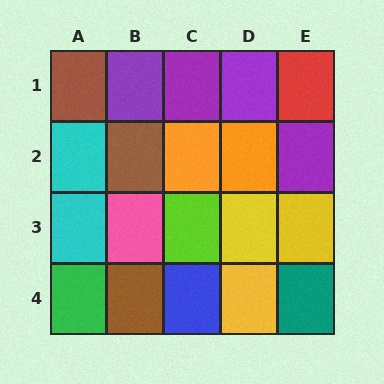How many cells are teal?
1 cell is teal.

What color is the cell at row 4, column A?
Green.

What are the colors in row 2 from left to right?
Cyan, brown, orange, orange, purple.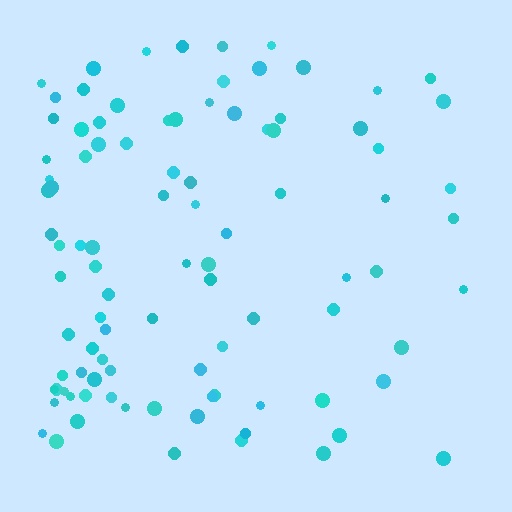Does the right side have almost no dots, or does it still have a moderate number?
Still a moderate number, just noticeably fewer than the left.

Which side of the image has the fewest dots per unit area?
The right.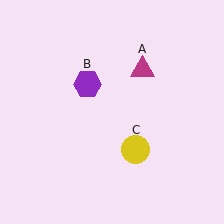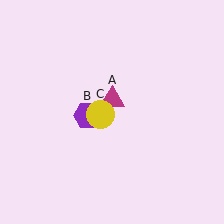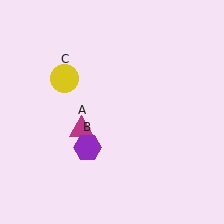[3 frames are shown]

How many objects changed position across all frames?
3 objects changed position: magenta triangle (object A), purple hexagon (object B), yellow circle (object C).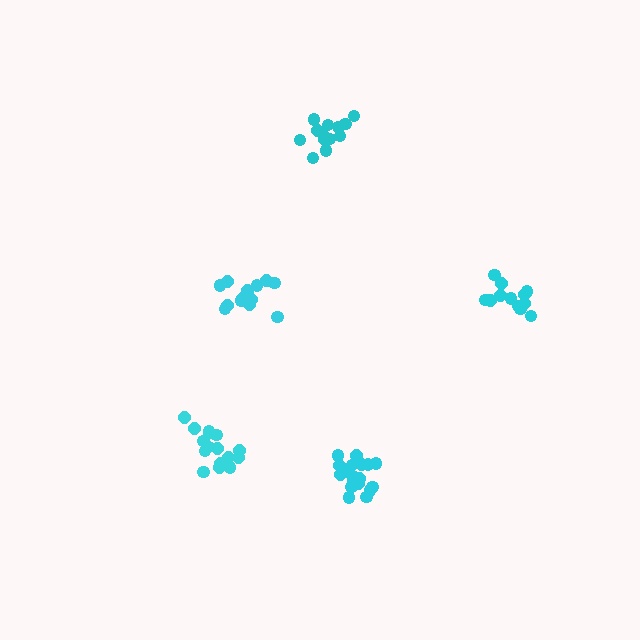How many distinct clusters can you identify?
There are 5 distinct clusters.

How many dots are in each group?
Group 1: 19 dots, Group 2: 13 dots, Group 3: 13 dots, Group 4: 13 dots, Group 5: 16 dots (74 total).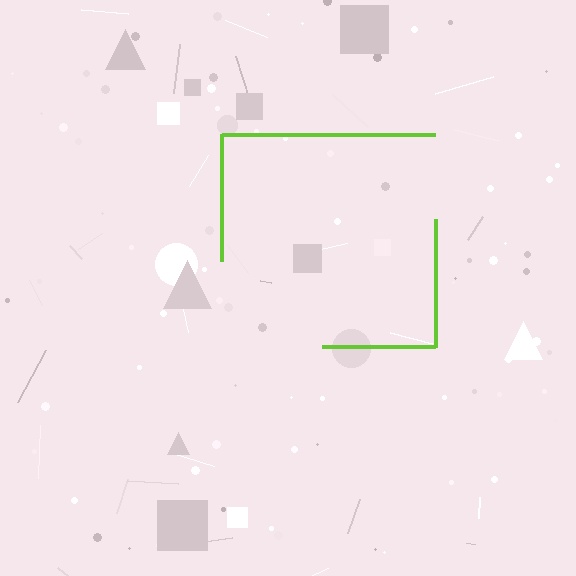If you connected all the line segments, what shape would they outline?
They would outline a square.